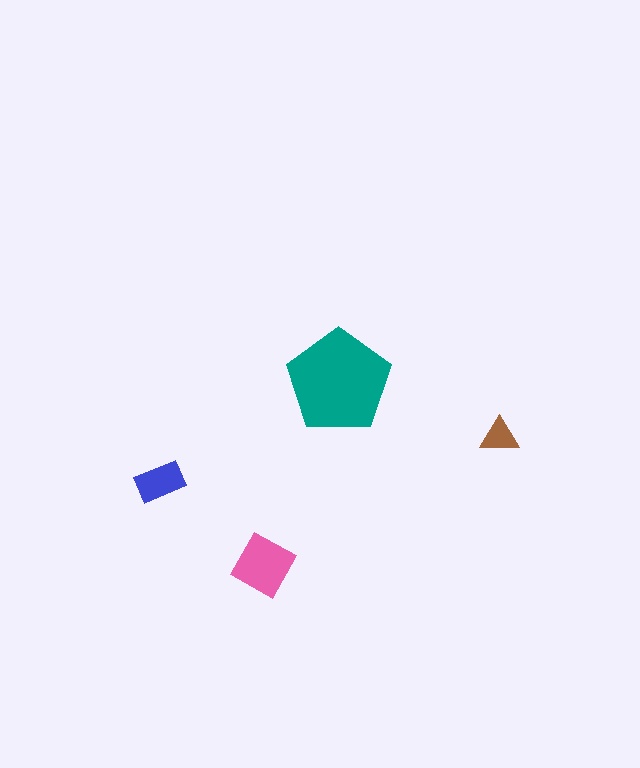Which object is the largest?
The teal pentagon.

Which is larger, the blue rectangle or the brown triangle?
The blue rectangle.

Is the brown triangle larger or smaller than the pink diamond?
Smaller.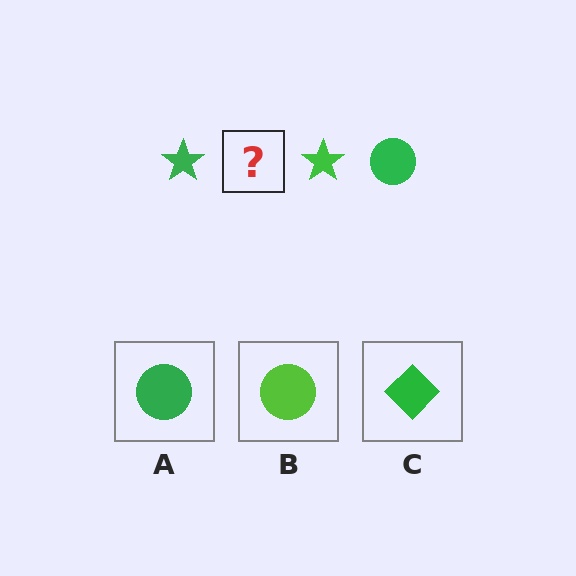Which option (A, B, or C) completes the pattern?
A.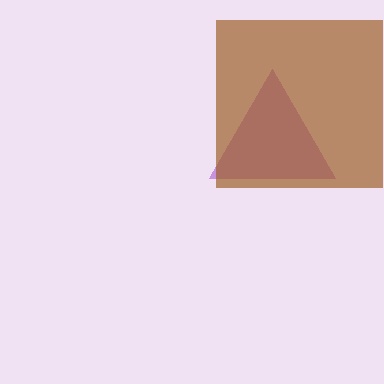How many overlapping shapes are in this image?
There are 2 overlapping shapes in the image.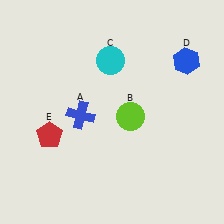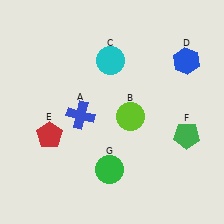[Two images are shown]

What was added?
A green pentagon (F), a green circle (G) were added in Image 2.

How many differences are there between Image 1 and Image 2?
There are 2 differences between the two images.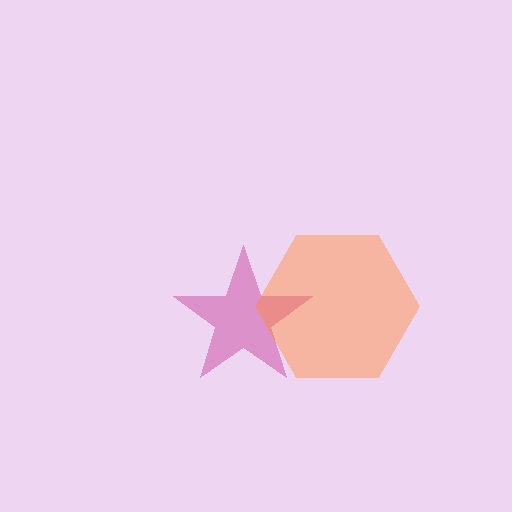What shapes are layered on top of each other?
The layered shapes are: a magenta star, an orange hexagon.